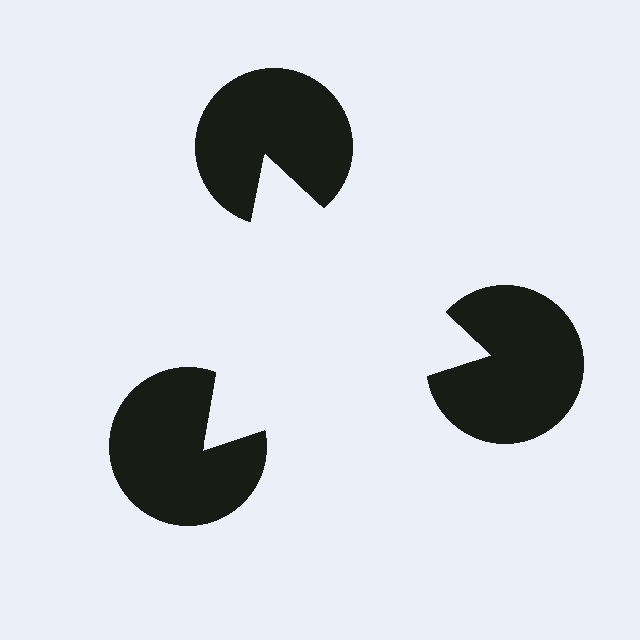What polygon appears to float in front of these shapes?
An illusory triangle — its edges are inferred from the aligned wedge cuts in the pac-man discs, not physically drawn.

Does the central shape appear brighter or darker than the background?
It typically appears slightly brighter than the background, even though no actual brightness change is drawn.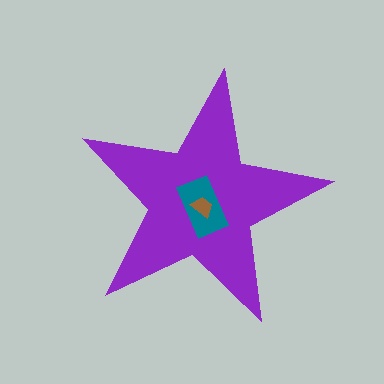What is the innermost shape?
The brown trapezoid.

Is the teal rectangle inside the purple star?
Yes.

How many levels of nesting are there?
3.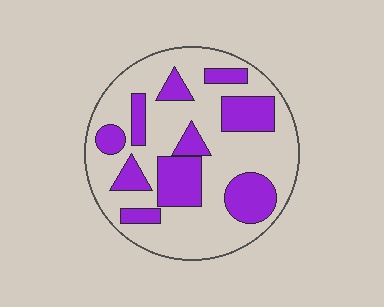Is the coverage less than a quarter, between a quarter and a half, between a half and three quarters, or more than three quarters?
Between a quarter and a half.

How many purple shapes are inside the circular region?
10.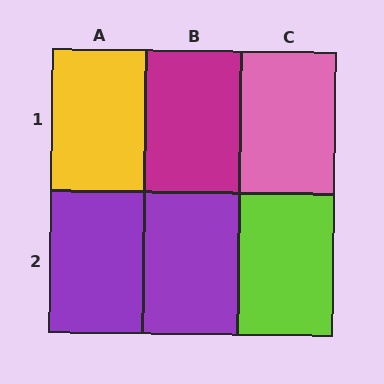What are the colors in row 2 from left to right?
Purple, purple, lime.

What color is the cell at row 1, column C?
Pink.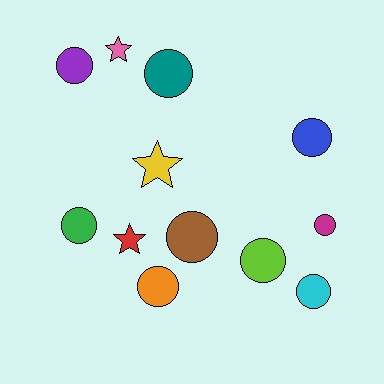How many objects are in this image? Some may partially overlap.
There are 12 objects.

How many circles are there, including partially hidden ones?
There are 9 circles.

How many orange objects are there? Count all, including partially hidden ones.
There is 1 orange object.